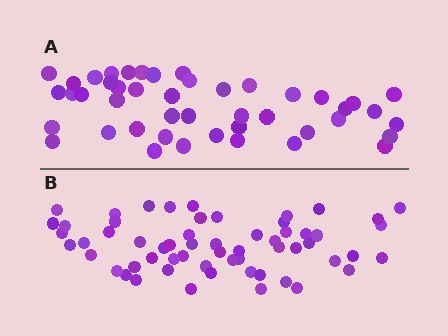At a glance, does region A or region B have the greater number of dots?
Region B (the bottom region) has more dots.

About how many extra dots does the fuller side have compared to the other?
Region B has approximately 15 more dots than region A.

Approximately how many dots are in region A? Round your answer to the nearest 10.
About 40 dots. (The exact count is 45, which rounds to 40.)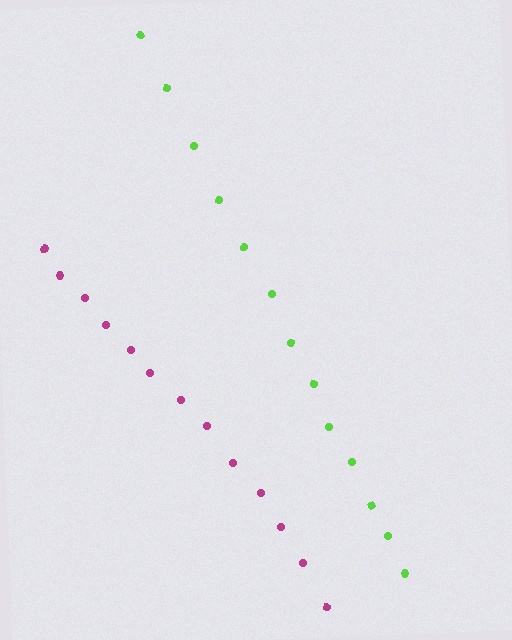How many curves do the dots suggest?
There are 2 distinct paths.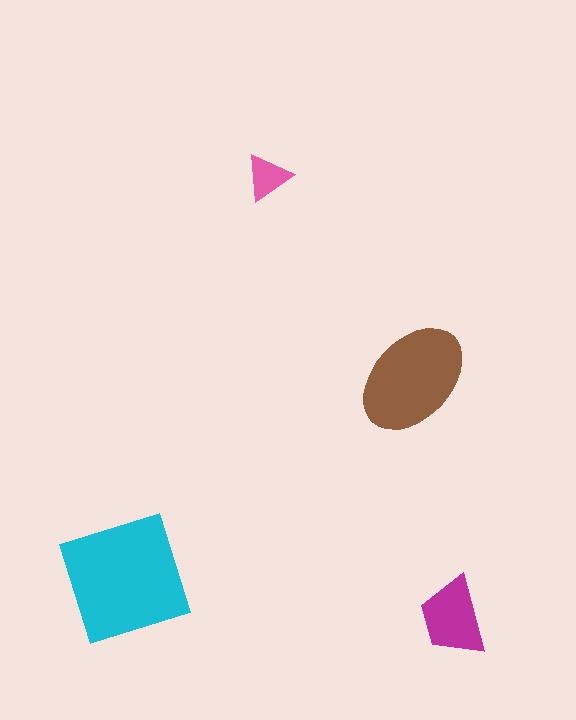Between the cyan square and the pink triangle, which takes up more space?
The cyan square.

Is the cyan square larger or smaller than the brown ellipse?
Larger.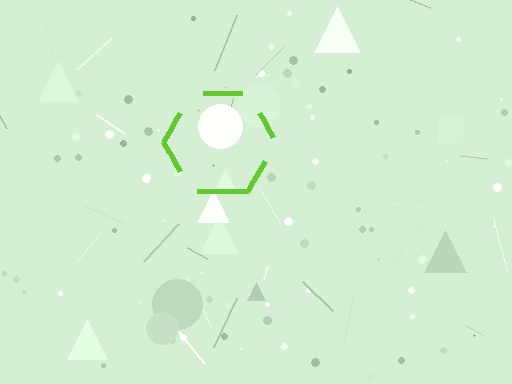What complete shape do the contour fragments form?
The contour fragments form a hexagon.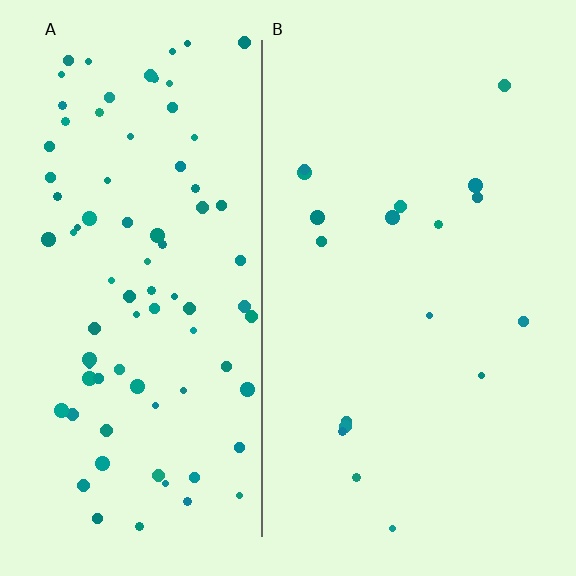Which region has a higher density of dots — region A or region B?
A (the left).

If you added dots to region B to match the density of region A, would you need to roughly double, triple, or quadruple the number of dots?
Approximately quadruple.